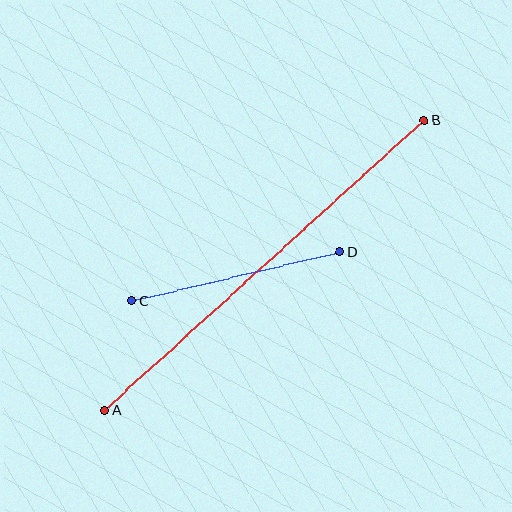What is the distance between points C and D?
The distance is approximately 214 pixels.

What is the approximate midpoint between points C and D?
The midpoint is at approximately (235, 277) pixels.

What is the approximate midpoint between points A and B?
The midpoint is at approximately (264, 265) pixels.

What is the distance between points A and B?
The distance is approximately 432 pixels.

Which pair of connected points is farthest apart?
Points A and B are farthest apart.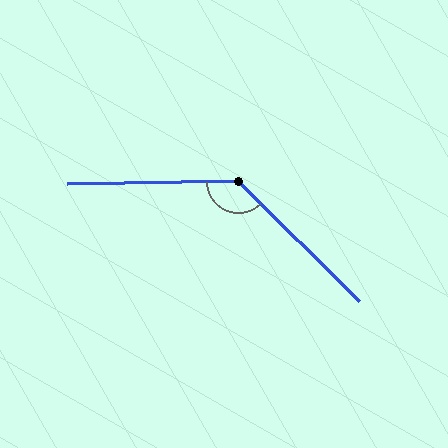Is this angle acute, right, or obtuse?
It is obtuse.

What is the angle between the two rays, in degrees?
Approximately 134 degrees.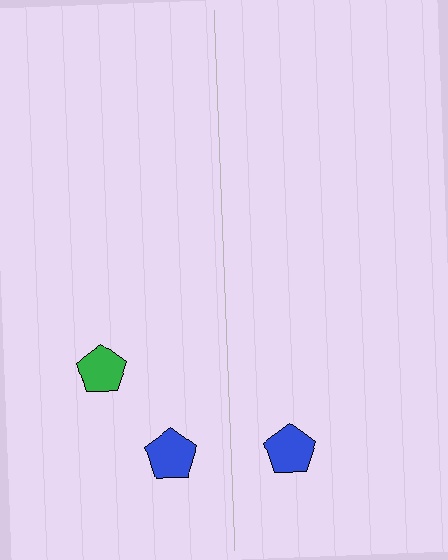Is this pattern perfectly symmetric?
No, the pattern is not perfectly symmetric. A green pentagon is missing from the right side.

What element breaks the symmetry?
A green pentagon is missing from the right side.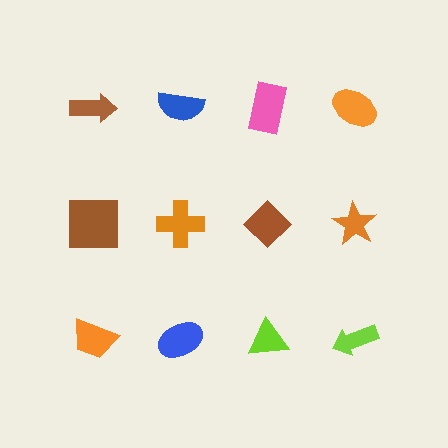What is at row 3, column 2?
A blue ellipse.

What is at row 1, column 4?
An orange ellipse.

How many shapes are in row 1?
4 shapes.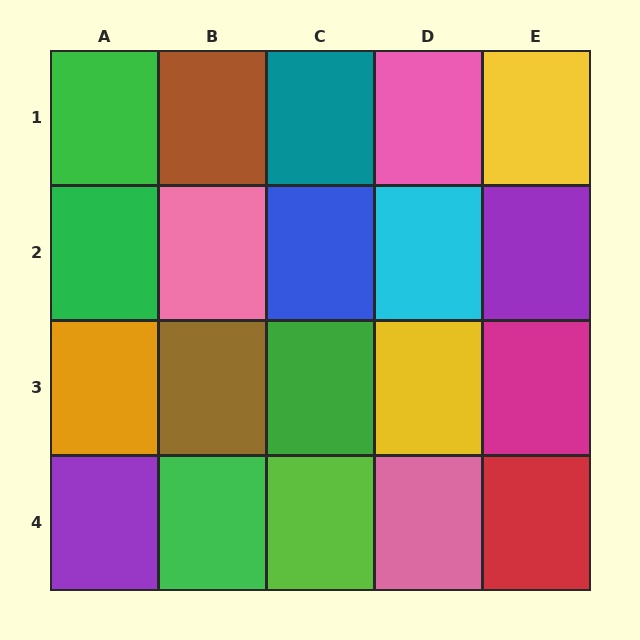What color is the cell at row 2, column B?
Pink.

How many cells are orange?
1 cell is orange.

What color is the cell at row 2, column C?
Blue.